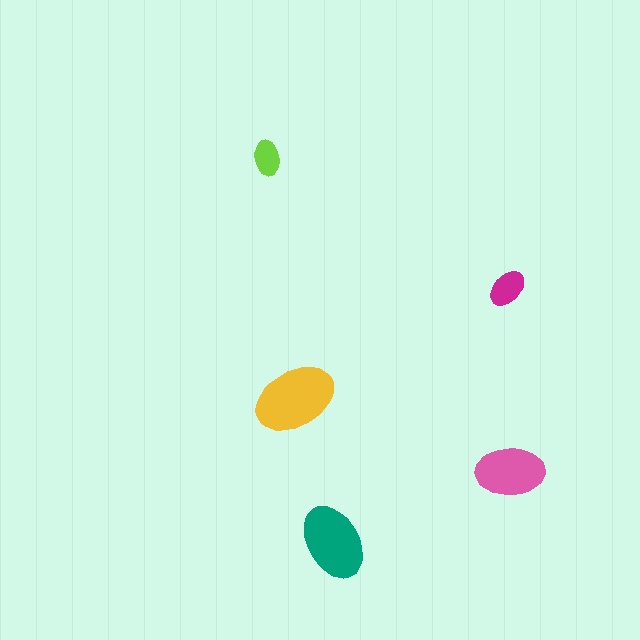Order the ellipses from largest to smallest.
the yellow one, the teal one, the pink one, the magenta one, the lime one.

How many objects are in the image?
There are 5 objects in the image.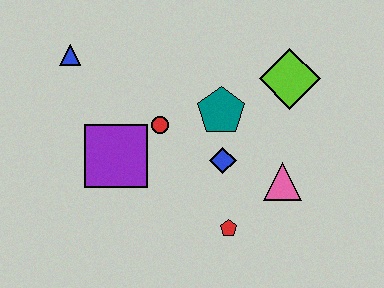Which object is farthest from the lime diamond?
The blue triangle is farthest from the lime diamond.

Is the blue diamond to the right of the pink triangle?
No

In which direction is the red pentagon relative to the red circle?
The red pentagon is below the red circle.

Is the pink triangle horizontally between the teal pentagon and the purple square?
No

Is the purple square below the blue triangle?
Yes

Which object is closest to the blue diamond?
The teal pentagon is closest to the blue diamond.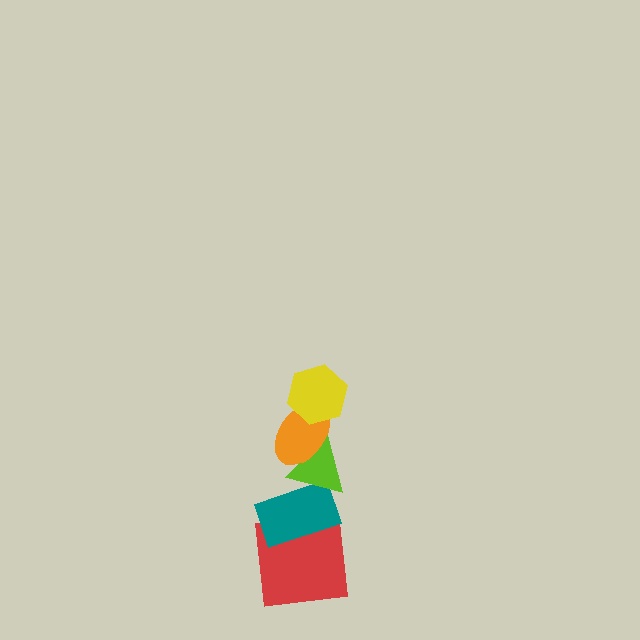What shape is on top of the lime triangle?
The orange ellipse is on top of the lime triangle.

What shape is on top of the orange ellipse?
The yellow hexagon is on top of the orange ellipse.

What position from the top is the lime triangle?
The lime triangle is 3rd from the top.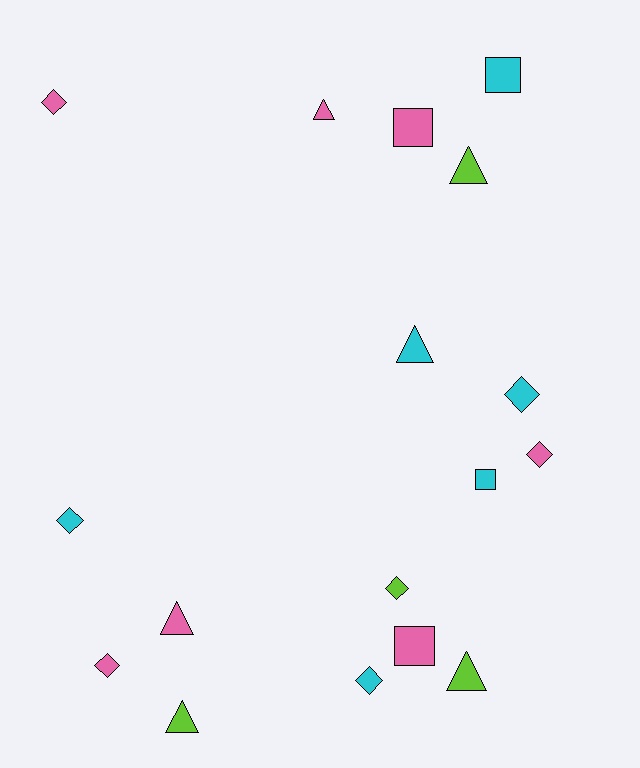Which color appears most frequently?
Pink, with 7 objects.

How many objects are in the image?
There are 17 objects.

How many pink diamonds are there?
There are 3 pink diamonds.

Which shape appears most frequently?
Diamond, with 7 objects.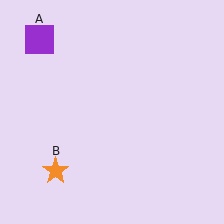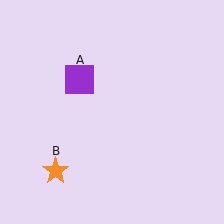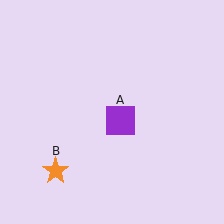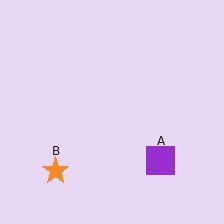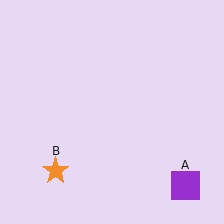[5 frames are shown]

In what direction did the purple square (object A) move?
The purple square (object A) moved down and to the right.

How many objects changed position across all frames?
1 object changed position: purple square (object A).